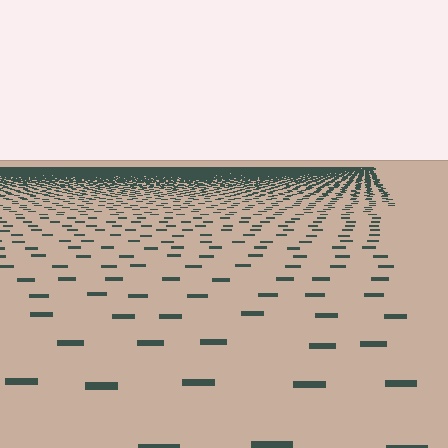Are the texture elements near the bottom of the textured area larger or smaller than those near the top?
Larger. Near the bottom, elements are closer to the viewer and appear at a bigger on-screen size.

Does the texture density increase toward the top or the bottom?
Density increases toward the top.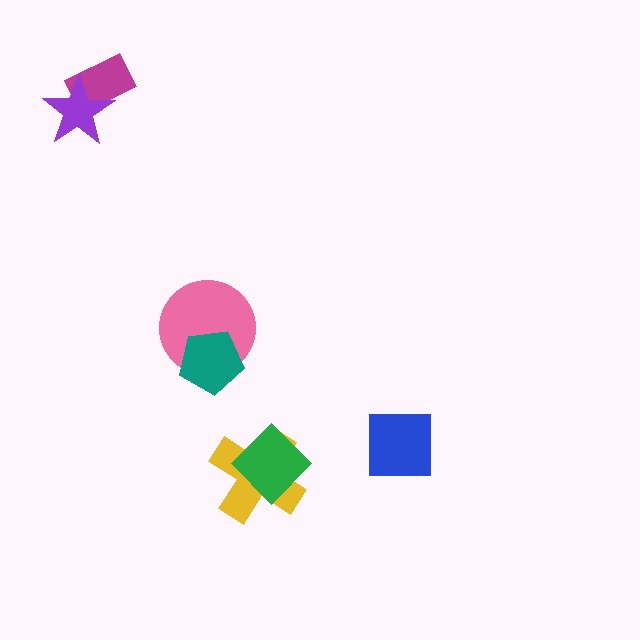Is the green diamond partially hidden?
No, no other shape covers it.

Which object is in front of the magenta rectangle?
The purple star is in front of the magenta rectangle.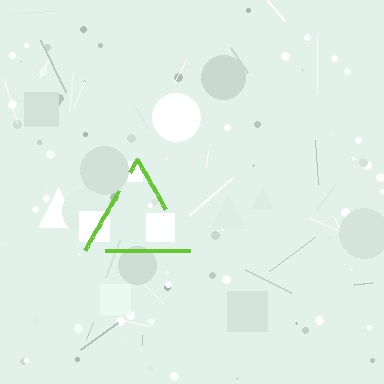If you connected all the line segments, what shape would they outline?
They would outline a triangle.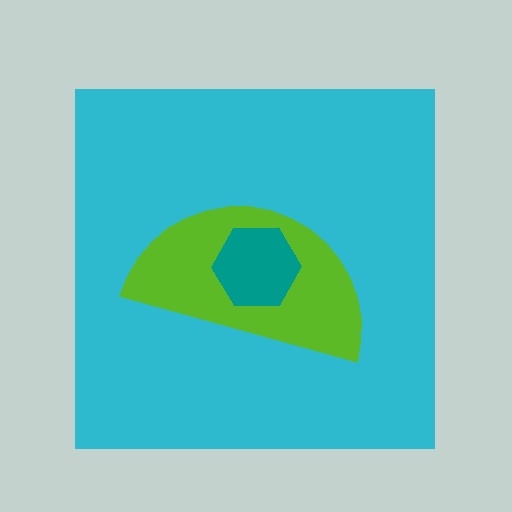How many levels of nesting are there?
3.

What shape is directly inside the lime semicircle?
The teal hexagon.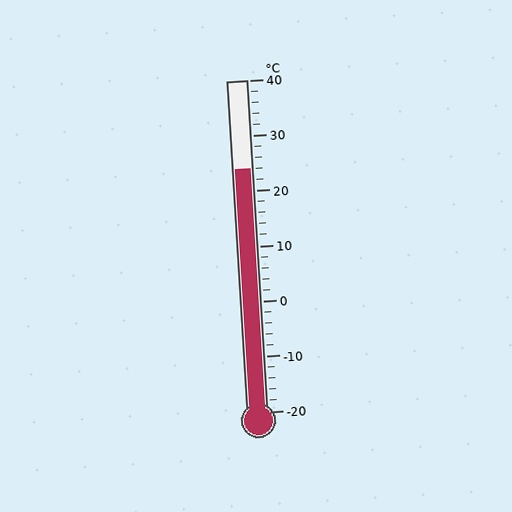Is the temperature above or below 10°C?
The temperature is above 10°C.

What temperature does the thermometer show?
The thermometer shows approximately 24°C.